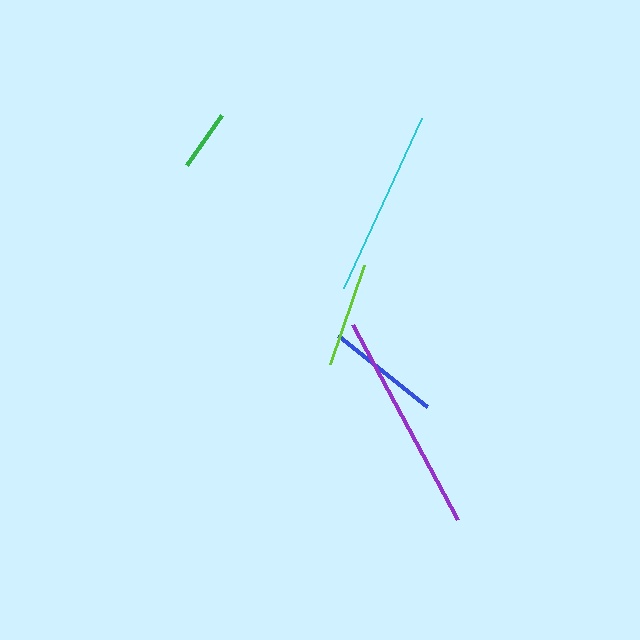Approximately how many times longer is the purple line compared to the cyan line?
The purple line is approximately 1.2 times the length of the cyan line.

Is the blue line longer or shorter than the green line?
The blue line is longer than the green line.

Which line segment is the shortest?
The green line is the shortest at approximately 61 pixels.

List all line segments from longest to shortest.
From longest to shortest: purple, cyan, blue, lime, green.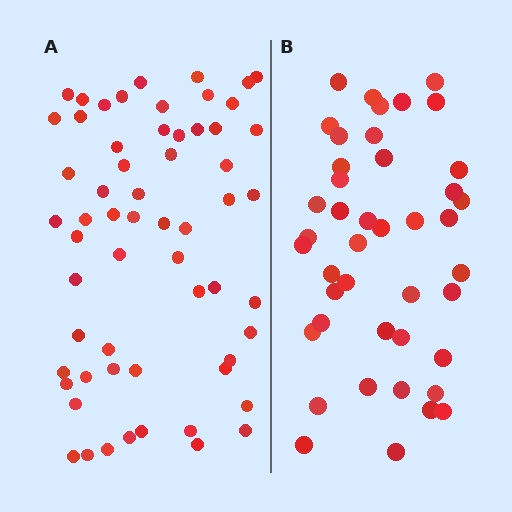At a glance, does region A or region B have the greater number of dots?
Region A (the left region) has more dots.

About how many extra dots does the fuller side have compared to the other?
Region A has approximately 15 more dots than region B.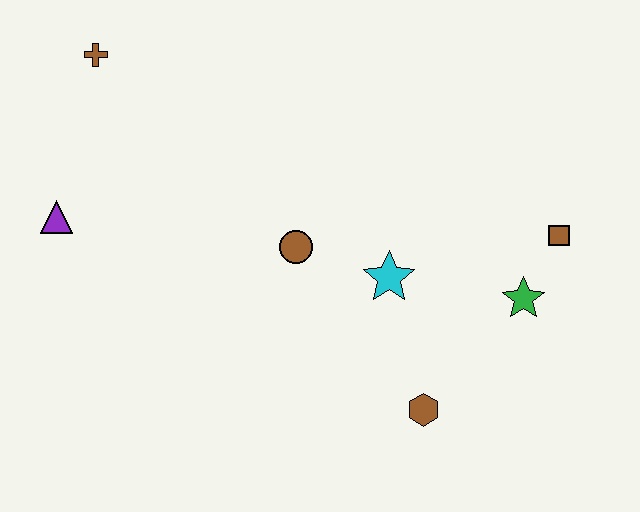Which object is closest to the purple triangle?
The brown cross is closest to the purple triangle.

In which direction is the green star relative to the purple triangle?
The green star is to the right of the purple triangle.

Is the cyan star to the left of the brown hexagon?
Yes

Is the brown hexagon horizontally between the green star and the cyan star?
Yes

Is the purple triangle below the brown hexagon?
No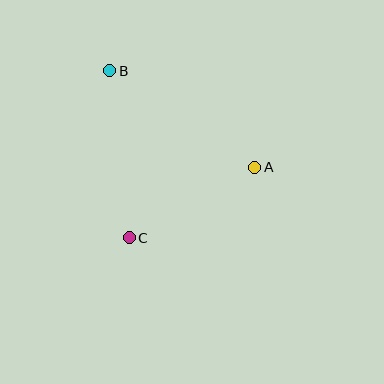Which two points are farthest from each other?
Points A and B are farthest from each other.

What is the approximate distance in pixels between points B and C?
The distance between B and C is approximately 168 pixels.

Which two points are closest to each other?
Points A and C are closest to each other.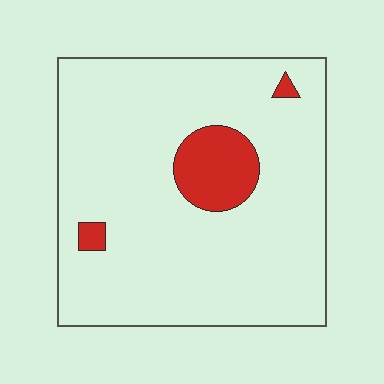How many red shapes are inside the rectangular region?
3.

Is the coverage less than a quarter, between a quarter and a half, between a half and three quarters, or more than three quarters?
Less than a quarter.